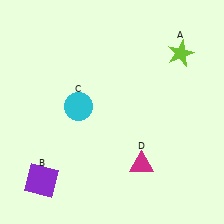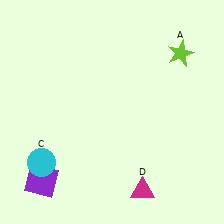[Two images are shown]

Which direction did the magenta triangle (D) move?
The magenta triangle (D) moved down.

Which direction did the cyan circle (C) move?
The cyan circle (C) moved down.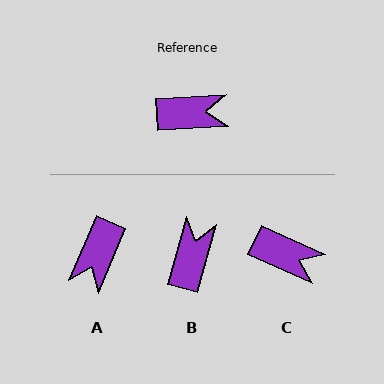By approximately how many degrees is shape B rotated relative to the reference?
Approximately 71 degrees counter-clockwise.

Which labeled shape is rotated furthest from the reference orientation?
A, about 116 degrees away.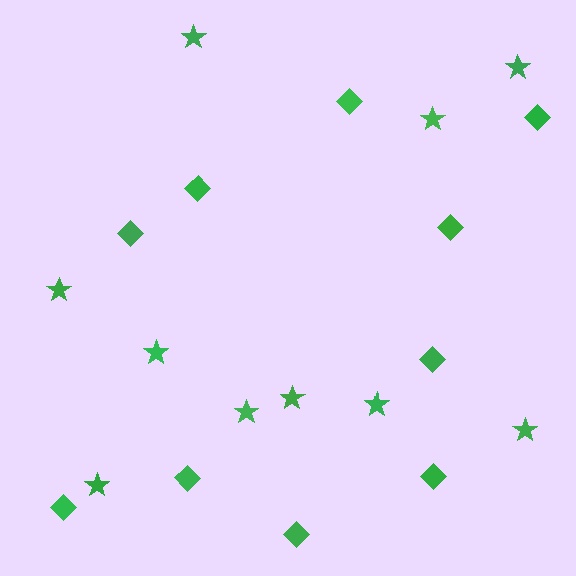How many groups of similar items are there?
There are 2 groups: one group of diamonds (10) and one group of stars (10).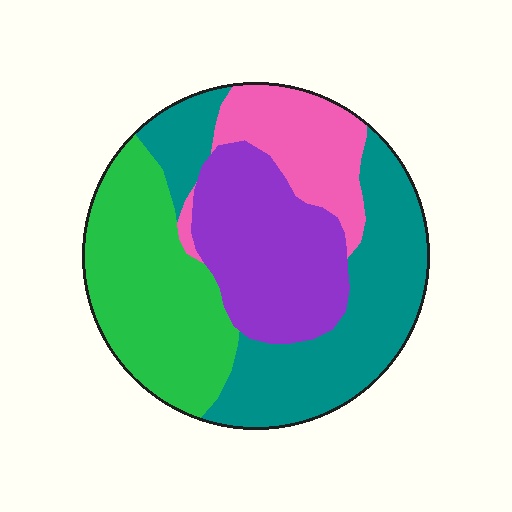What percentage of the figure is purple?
Purple covers roughly 25% of the figure.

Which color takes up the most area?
Teal, at roughly 35%.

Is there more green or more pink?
Green.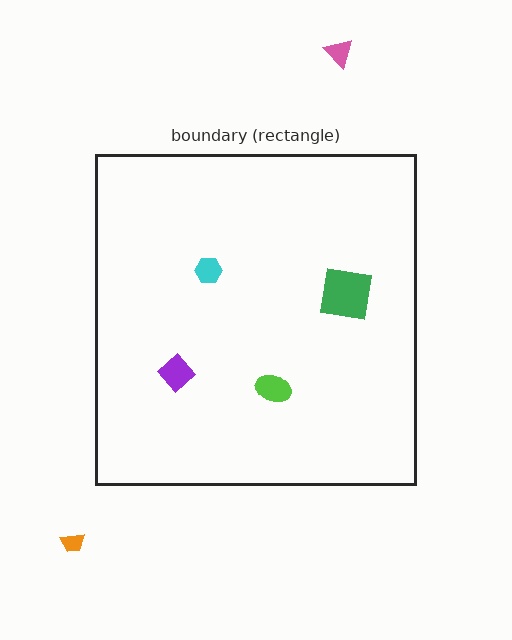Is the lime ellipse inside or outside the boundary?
Inside.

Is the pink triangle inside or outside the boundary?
Outside.